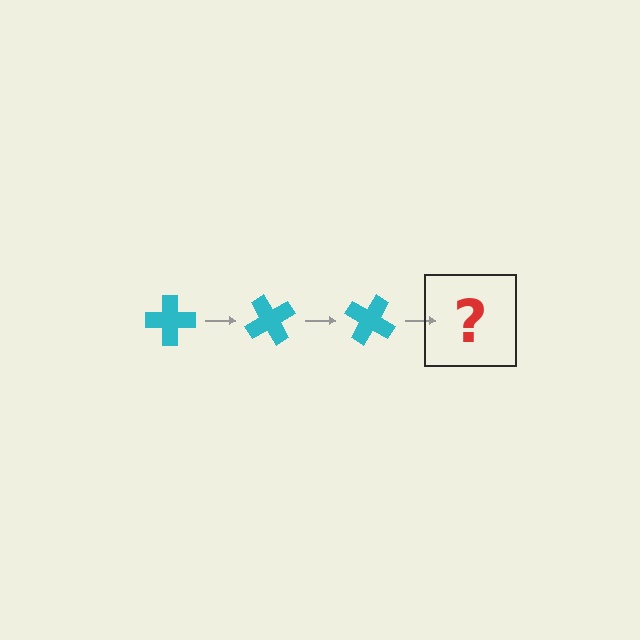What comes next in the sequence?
The next element should be a cyan cross rotated 180 degrees.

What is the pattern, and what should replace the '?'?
The pattern is that the cross rotates 60 degrees each step. The '?' should be a cyan cross rotated 180 degrees.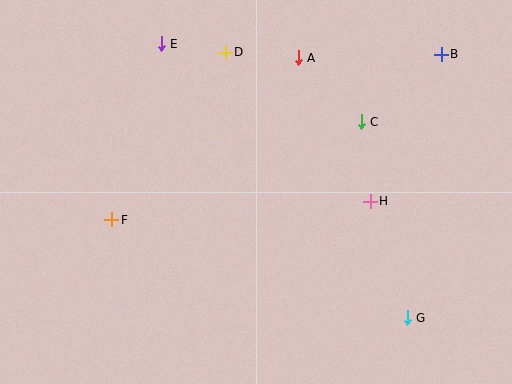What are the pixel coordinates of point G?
Point G is at (407, 318).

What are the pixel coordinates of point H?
Point H is at (370, 201).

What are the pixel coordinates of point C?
Point C is at (361, 122).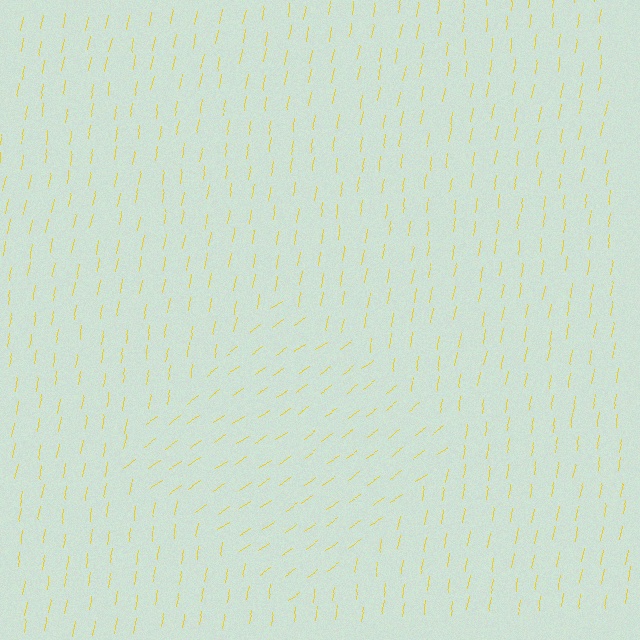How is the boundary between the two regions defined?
The boundary is defined purely by a change in line orientation (approximately 45 degrees difference). All lines are the same color and thickness.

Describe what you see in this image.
The image is filled with small yellow line segments. A diamond region in the image has lines oriented differently from the surrounding lines, creating a visible texture boundary.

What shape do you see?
I see a diamond.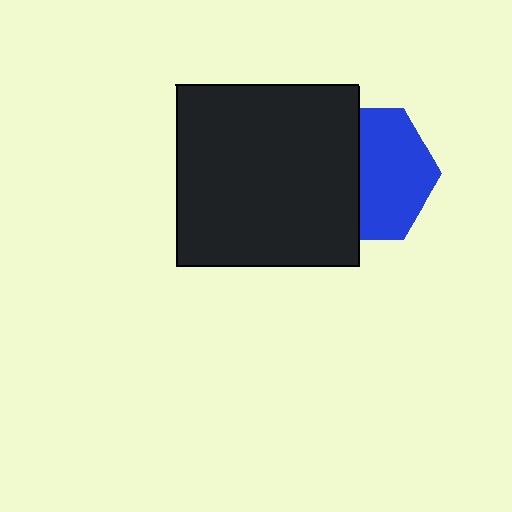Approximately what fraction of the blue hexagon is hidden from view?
Roughly 44% of the blue hexagon is hidden behind the black square.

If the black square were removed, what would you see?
You would see the complete blue hexagon.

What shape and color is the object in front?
The object in front is a black square.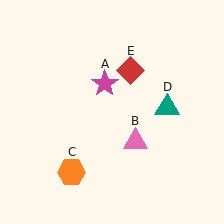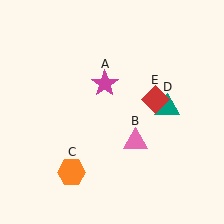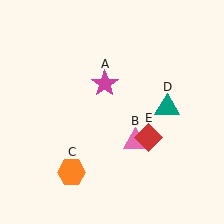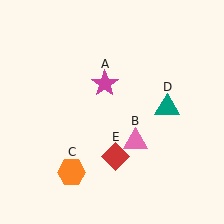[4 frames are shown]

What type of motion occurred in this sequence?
The red diamond (object E) rotated clockwise around the center of the scene.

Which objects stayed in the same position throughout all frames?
Magenta star (object A) and pink triangle (object B) and orange hexagon (object C) and teal triangle (object D) remained stationary.